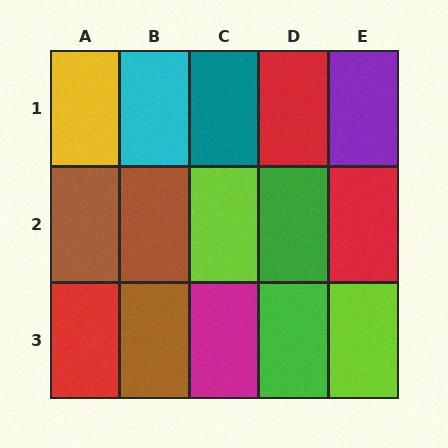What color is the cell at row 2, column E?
Red.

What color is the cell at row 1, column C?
Teal.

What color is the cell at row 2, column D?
Green.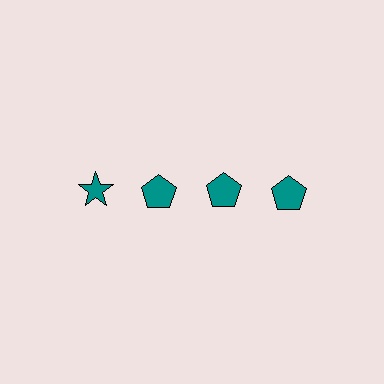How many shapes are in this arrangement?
There are 4 shapes arranged in a grid pattern.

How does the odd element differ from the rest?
It has a different shape: star instead of pentagon.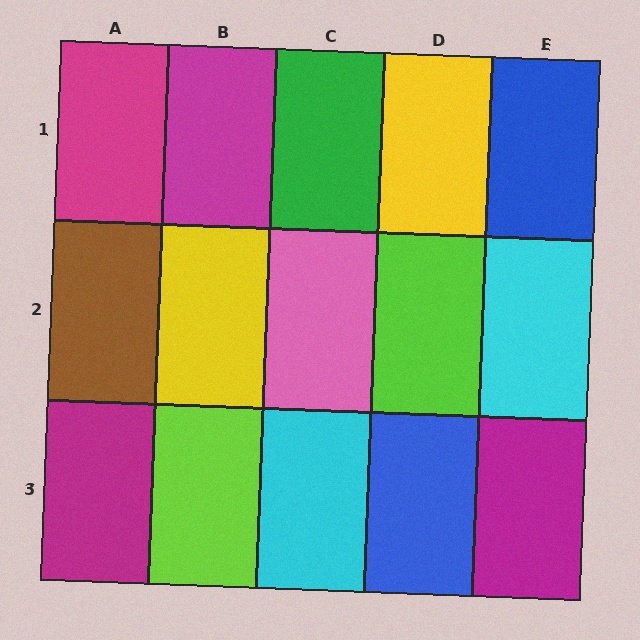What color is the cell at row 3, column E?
Magenta.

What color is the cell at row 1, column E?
Blue.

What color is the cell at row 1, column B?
Magenta.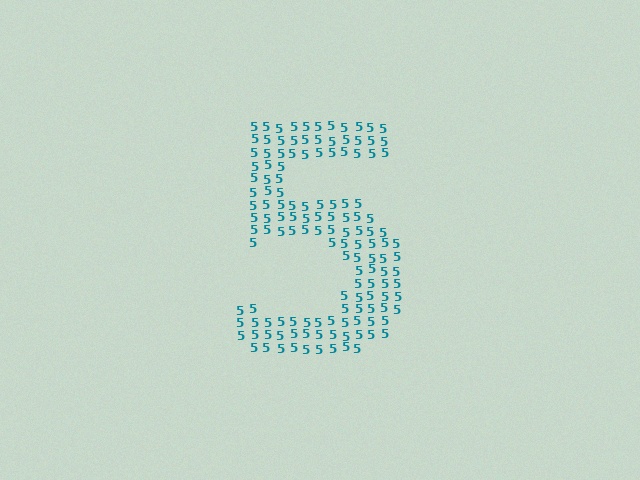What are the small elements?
The small elements are digit 5's.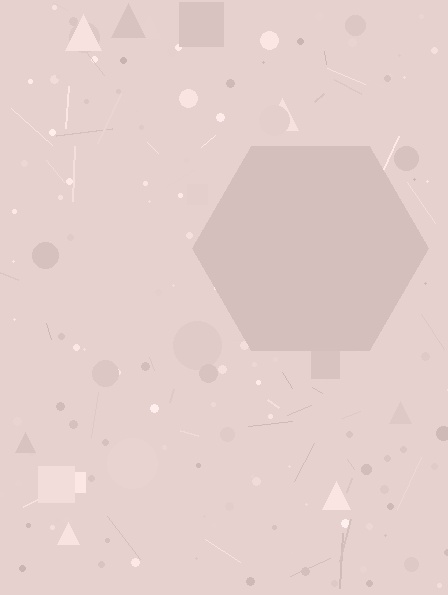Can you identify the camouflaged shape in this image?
The camouflaged shape is a hexagon.